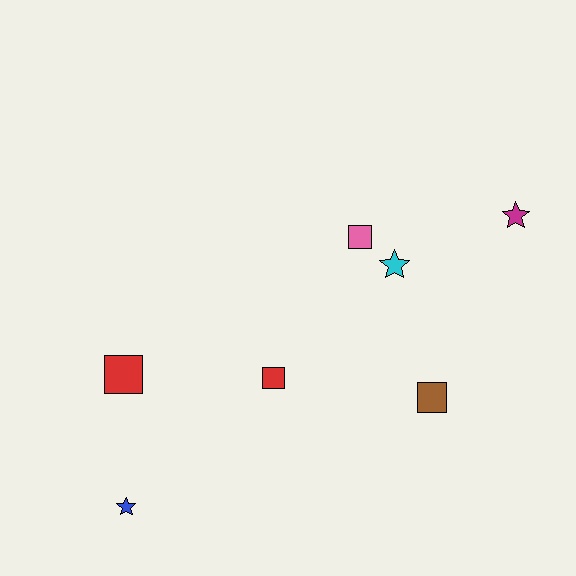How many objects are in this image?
There are 7 objects.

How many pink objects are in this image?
There is 1 pink object.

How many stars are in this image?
There are 3 stars.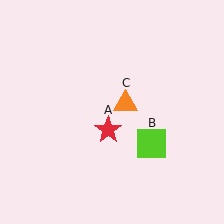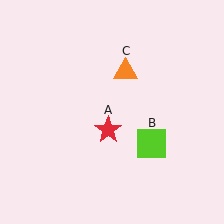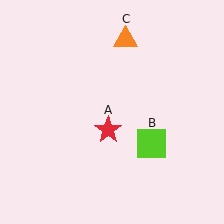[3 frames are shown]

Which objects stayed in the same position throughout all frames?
Red star (object A) and lime square (object B) remained stationary.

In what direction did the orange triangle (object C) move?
The orange triangle (object C) moved up.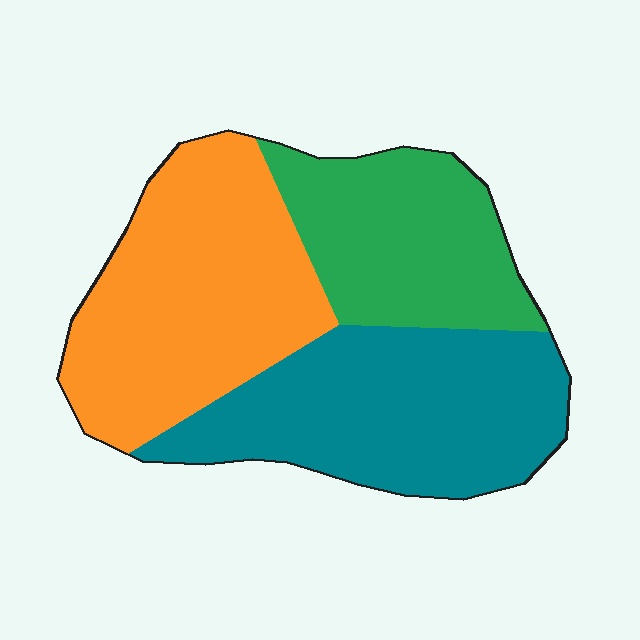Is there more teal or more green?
Teal.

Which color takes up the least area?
Green, at roughly 25%.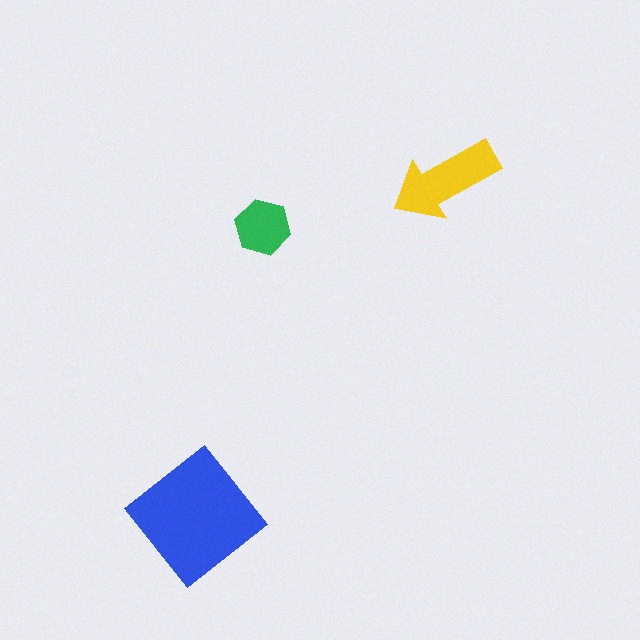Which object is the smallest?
The green hexagon.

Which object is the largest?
The blue diamond.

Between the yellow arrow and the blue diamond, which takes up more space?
The blue diamond.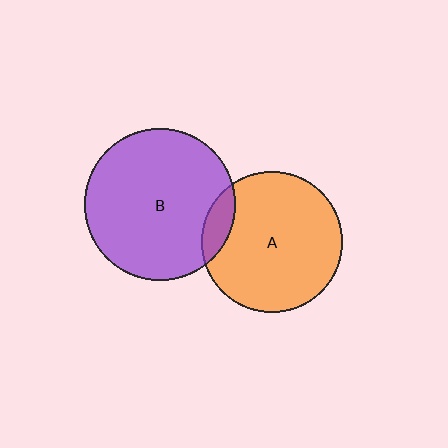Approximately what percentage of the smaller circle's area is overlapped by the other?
Approximately 10%.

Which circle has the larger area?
Circle B (purple).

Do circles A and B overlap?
Yes.